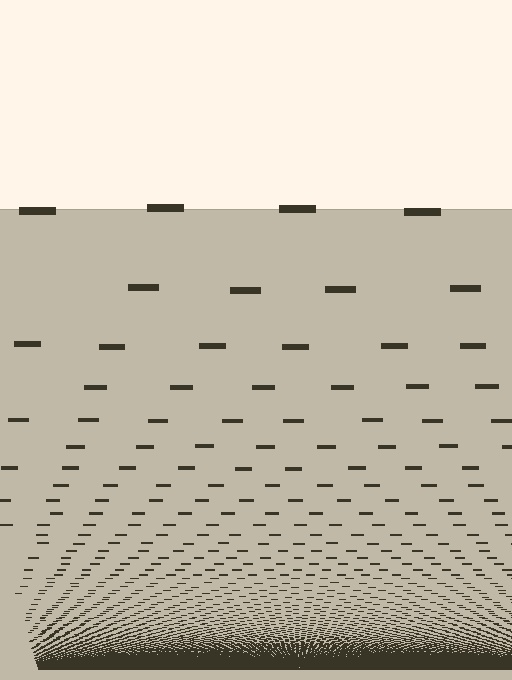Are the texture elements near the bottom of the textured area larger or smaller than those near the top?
Smaller. The gradient is inverted — elements near the bottom are smaller and denser.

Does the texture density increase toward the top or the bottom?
Density increases toward the bottom.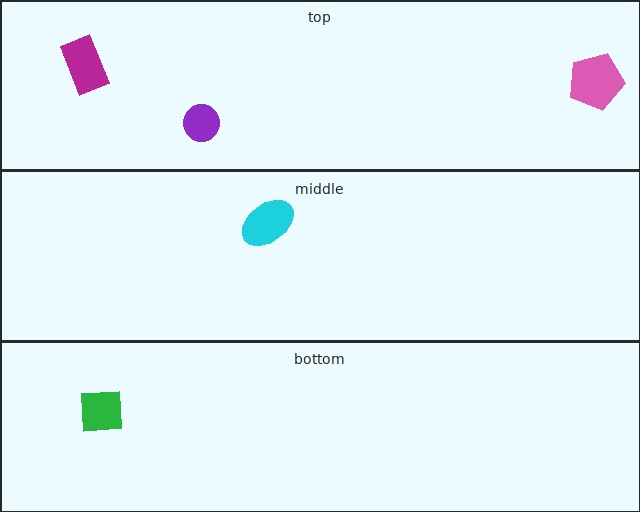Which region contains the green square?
The bottom region.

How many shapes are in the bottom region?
1.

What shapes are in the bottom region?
The green square.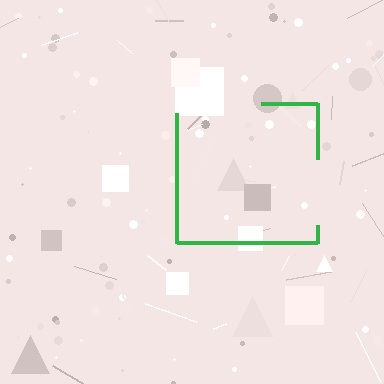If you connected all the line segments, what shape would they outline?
They would outline a square.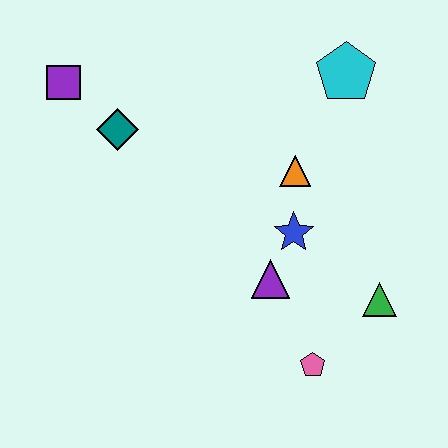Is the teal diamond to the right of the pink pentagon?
No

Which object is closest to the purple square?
The teal diamond is closest to the purple square.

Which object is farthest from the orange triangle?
The purple square is farthest from the orange triangle.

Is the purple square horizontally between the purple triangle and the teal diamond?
No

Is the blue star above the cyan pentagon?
No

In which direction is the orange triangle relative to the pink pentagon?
The orange triangle is above the pink pentagon.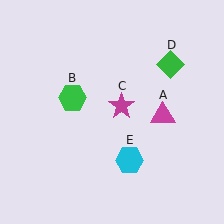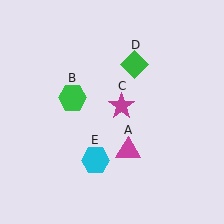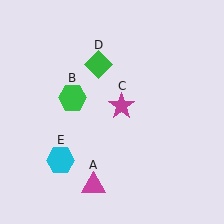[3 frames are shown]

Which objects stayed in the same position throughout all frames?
Green hexagon (object B) and magenta star (object C) remained stationary.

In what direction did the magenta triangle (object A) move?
The magenta triangle (object A) moved down and to the left.